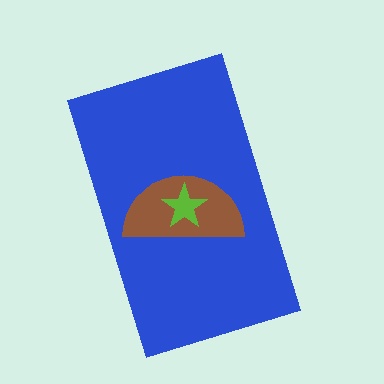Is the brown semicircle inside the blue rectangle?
Yes.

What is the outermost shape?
The blue rectangle.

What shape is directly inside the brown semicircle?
The lime star.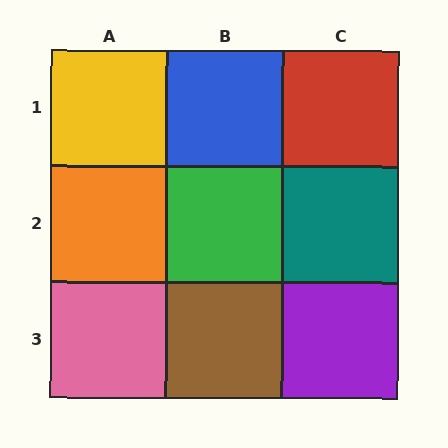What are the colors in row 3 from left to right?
Pink, brown, purple.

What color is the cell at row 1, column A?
Yellow.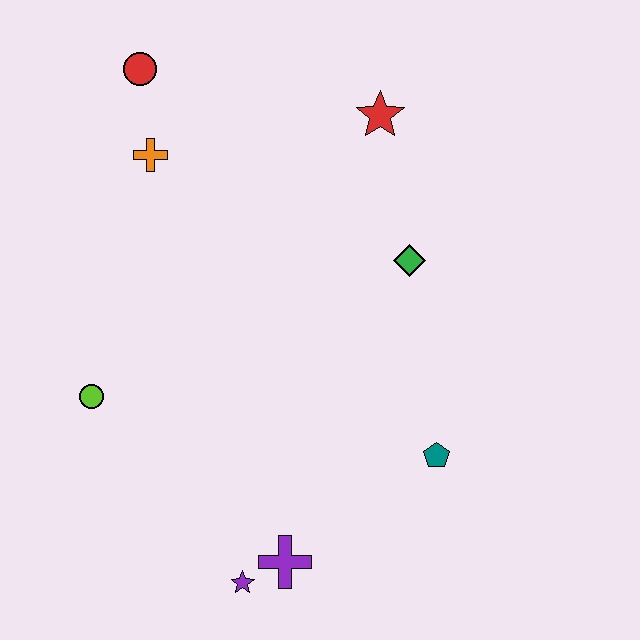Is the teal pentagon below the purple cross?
No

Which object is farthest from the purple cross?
The red circle is farthest from the purple cross.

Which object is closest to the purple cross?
The purple star is closest to the purple cross.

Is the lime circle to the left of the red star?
Yes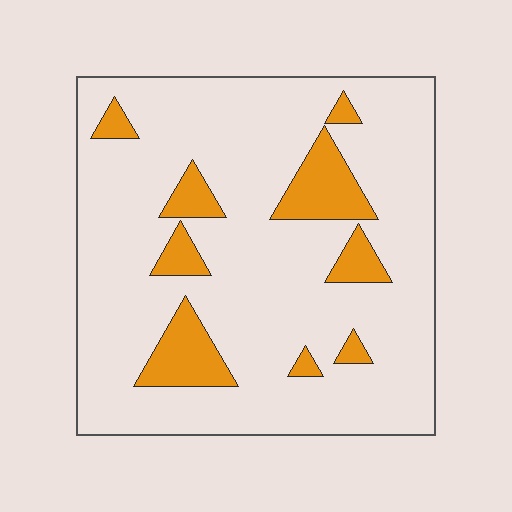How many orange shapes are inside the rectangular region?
9.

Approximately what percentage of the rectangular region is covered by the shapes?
Approximately 15%.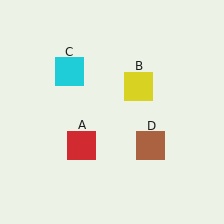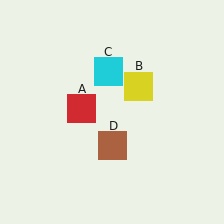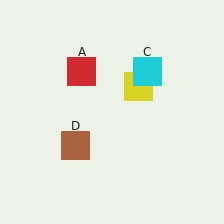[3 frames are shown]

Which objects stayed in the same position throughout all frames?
Yellow square (object B) remained stationary.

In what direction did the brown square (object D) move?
The brown square (object D) moved left.